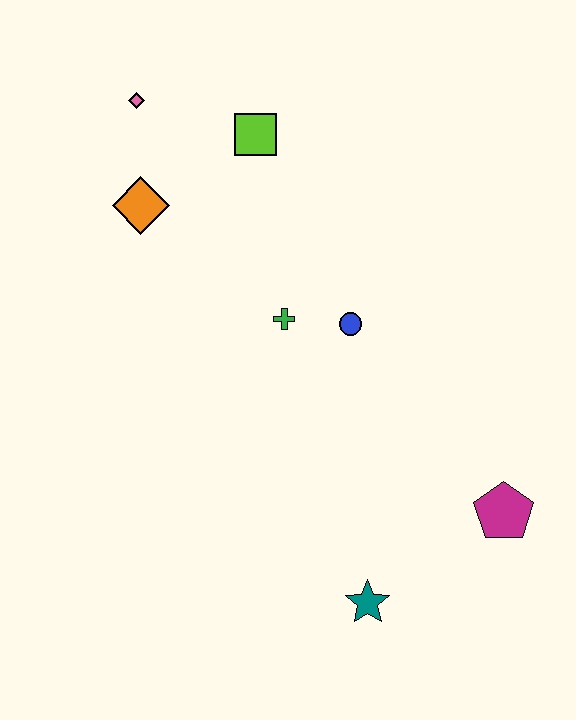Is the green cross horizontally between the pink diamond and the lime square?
No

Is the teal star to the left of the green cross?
No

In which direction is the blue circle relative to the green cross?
The blue circle is to the right of the green cross.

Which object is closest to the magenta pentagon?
The teal star is closest to the magenta pentagon.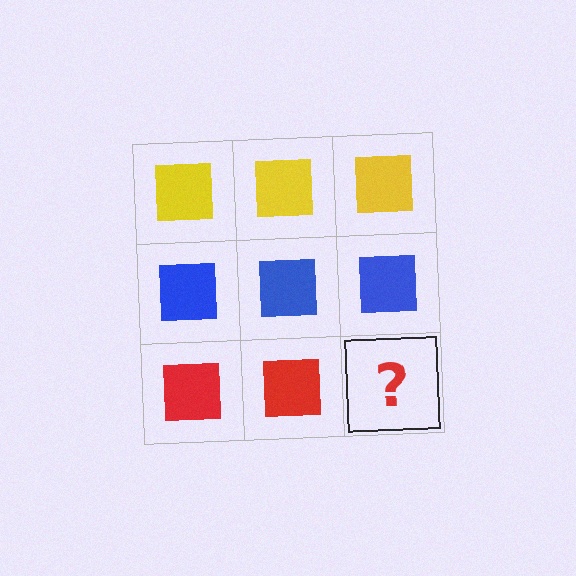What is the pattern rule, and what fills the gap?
The rule is that each row has a consistent color. The gap should be filled with a red square.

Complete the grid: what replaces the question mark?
The question mark should be replaced with a red square.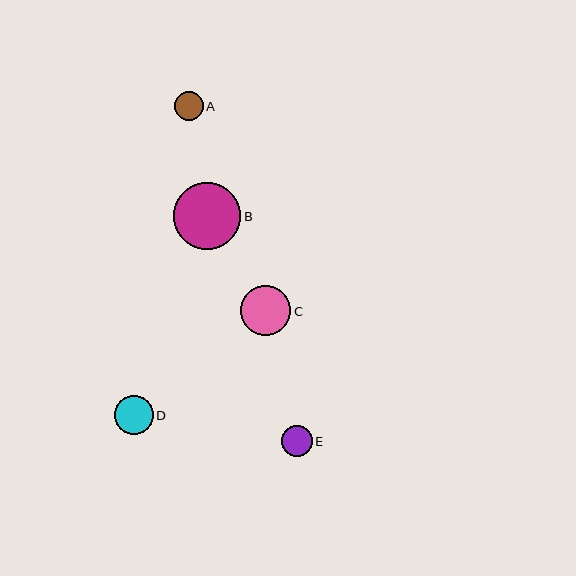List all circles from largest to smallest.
From largest to smallest: B, C, D, E, A.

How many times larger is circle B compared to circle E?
Circle B is approximately 2.2 times the size of circle E.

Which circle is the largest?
Circle B is the largest with a size of approximately 67 pixels.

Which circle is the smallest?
Circle A is the smallest with a size of approximately 28 pixels.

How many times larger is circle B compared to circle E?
Circle B is approximately 2.2 times the size of circle E.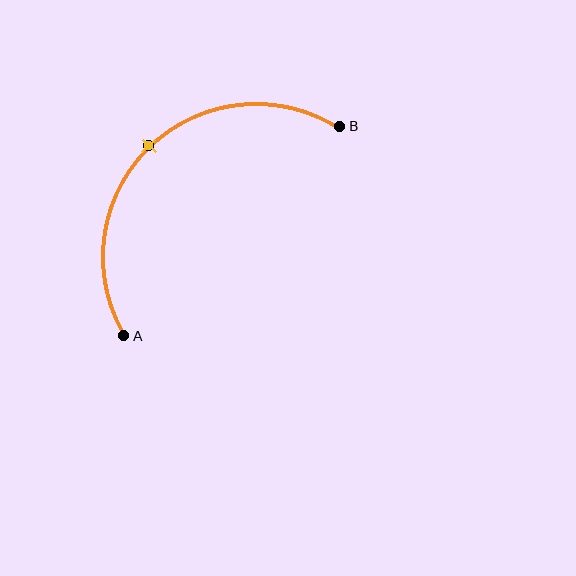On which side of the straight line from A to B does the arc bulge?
The arc bulges above and to the left of the straight line connecting A and B.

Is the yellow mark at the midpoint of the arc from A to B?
Yes. The yellow mark lies on the arc at equal arc-length from both A and B — it is the arc midpoint.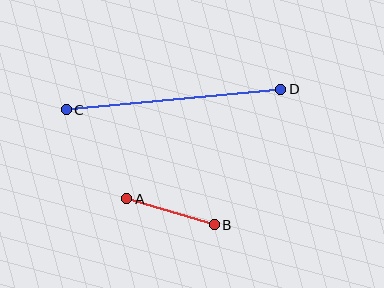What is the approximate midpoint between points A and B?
The midpoint is at approximately (170, 212) pixels.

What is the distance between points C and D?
The distance is approximately 216 pixels.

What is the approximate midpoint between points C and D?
The midpoint is at approximately (173, 100) pixels.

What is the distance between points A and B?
The distance is approximately 91 pixels.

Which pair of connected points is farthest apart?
Points C and D are farthest apart.